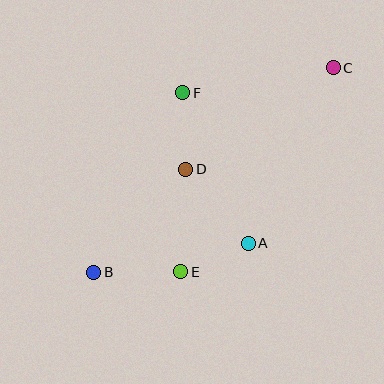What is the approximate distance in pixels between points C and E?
The distance between C and E is approximately 255 pixels.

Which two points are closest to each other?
Points A and E are closest to each other.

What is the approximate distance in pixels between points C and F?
The distance between C and F is approximately 153 pixels.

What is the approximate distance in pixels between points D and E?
The distance between D and E is approximately 102 pixels.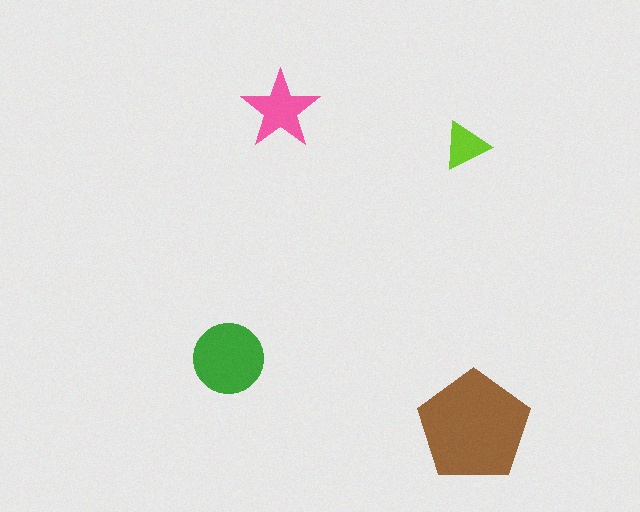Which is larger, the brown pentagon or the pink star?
The brown pentagon.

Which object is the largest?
The brown pentagon.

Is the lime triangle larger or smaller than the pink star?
Smaller.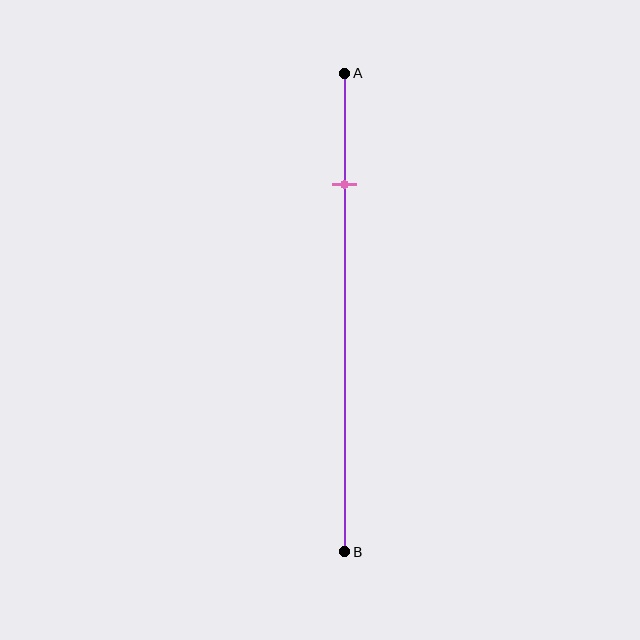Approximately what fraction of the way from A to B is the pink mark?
The pink mark is approximately 25% of the way from A to B.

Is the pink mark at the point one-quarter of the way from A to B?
Yes, the mark is approximately at the one-quarter point.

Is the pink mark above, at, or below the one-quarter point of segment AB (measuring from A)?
The pink mark is approximately at the one-quarter point of segment AB.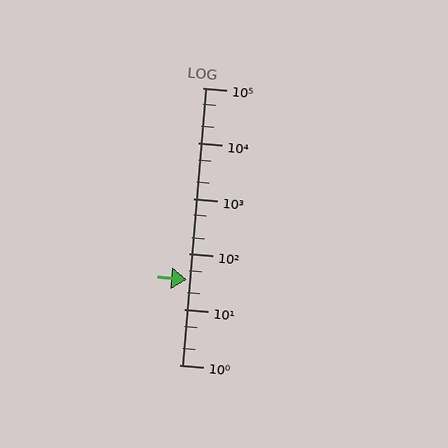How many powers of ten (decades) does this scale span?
The scale spans 5 decades, from 1 to 100000.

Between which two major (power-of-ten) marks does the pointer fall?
The pointer is between 10 and 100.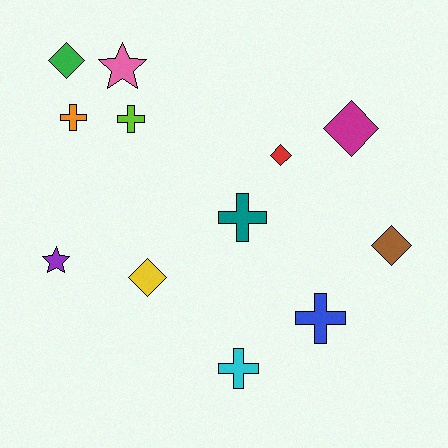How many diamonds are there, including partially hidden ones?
There are 5 diamonds.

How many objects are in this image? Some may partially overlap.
There are 12 objects.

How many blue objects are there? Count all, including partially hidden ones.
There is 1 blue object.